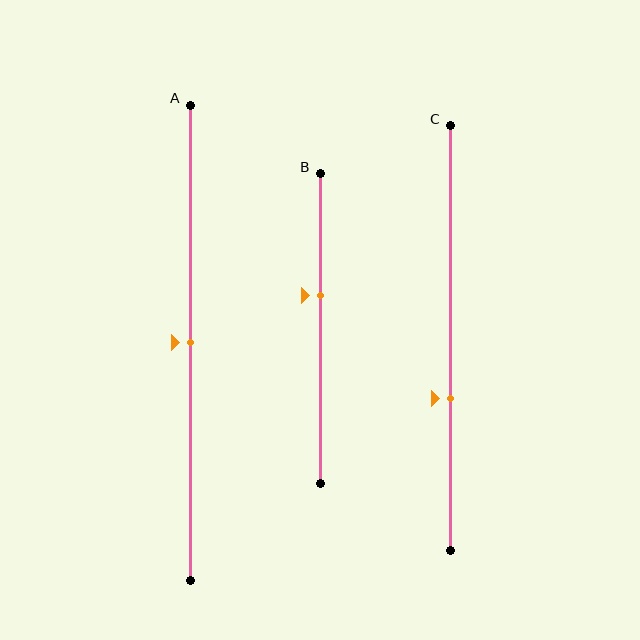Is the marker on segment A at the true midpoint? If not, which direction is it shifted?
Yes, the marker on segment A is at the true midpoint.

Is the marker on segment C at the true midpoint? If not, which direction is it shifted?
No, the marker on segment C is shifted downward by about 14% of the segment length.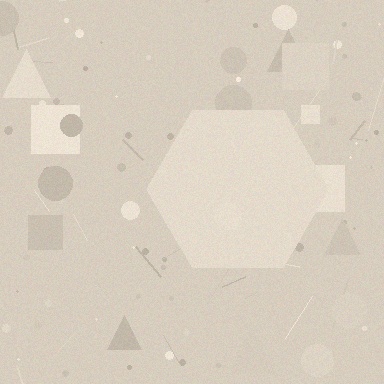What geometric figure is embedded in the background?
A hexagon is embedded in the background.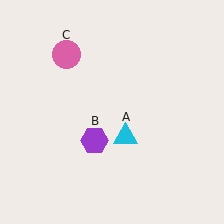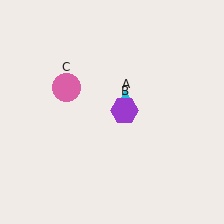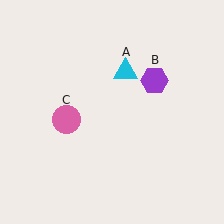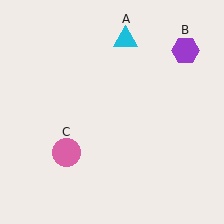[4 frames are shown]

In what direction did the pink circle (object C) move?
The pink circle (object C) moved down.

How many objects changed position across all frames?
3 objects changed position: cyan triangle (object A), purple hexagon (object B), pink circle (object C).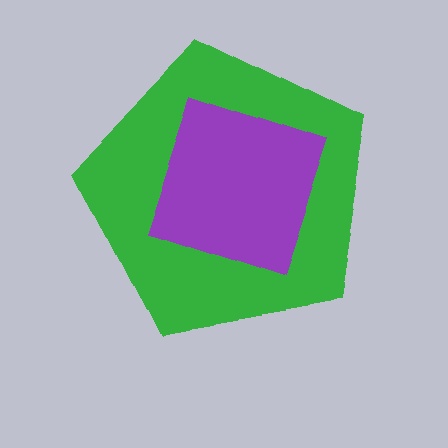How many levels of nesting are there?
2.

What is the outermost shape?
The green pentagon.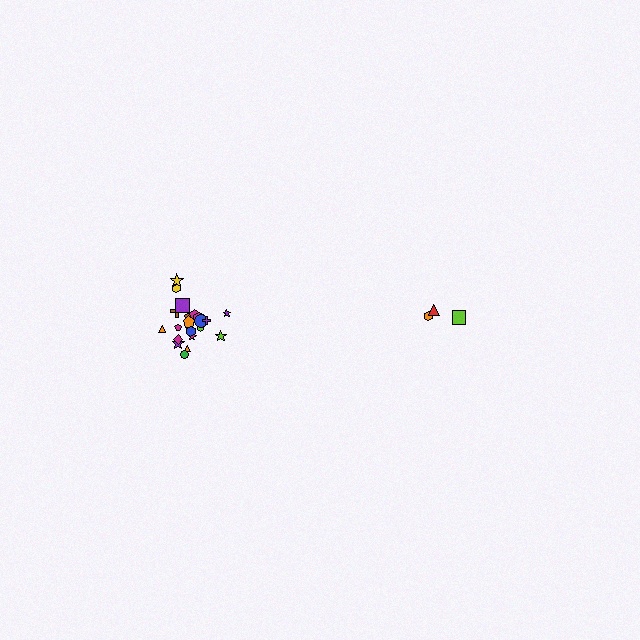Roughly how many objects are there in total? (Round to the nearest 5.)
Roughly 25 objects in total.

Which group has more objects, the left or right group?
The left group.